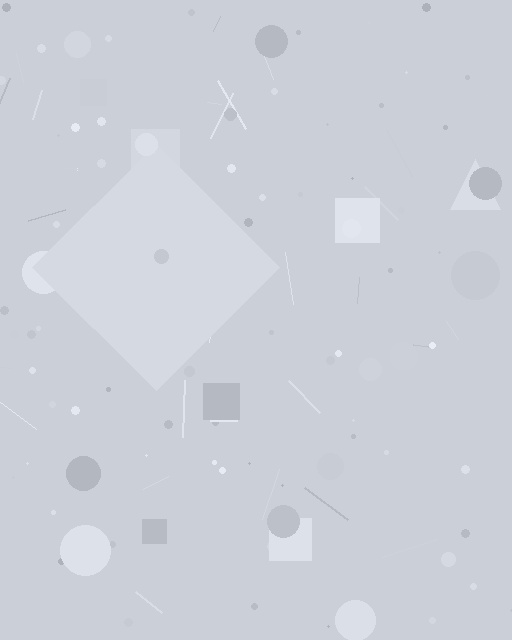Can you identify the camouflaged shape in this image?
The camouflaged shape is a diamond.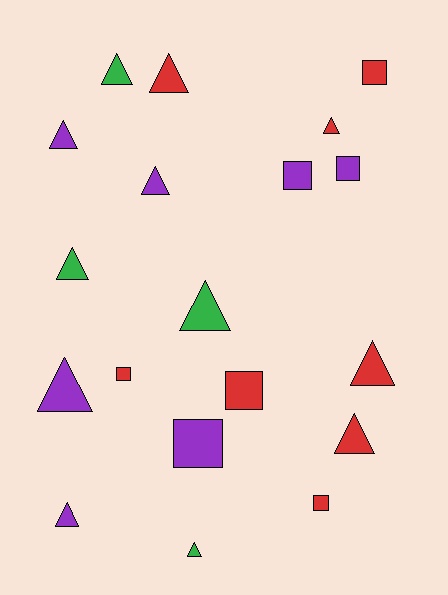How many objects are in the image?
There are 19 objects.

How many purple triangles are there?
There are 4 purple triangles.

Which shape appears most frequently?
Triangle, with 12 objects.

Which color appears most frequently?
Red, with 8 objects.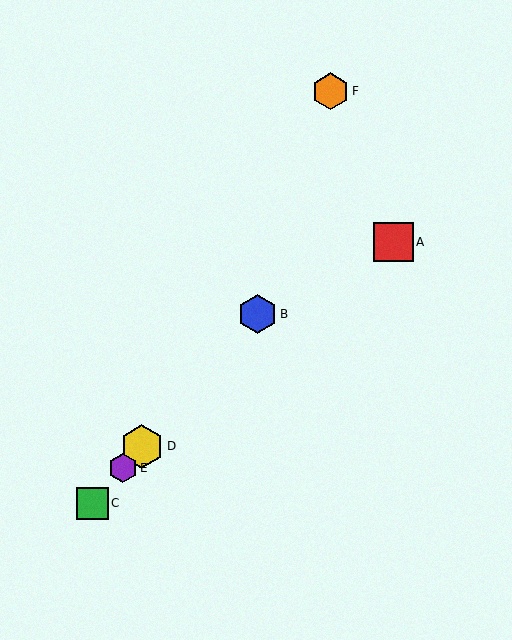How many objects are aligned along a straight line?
4 objects (B, C, D, E) are aligned along a straight line.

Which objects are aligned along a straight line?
Objects B, C, D, E are aligned along a straight line.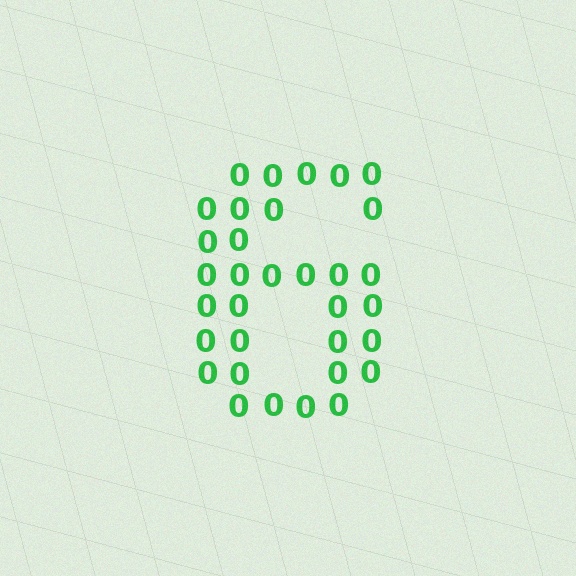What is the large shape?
The large shape is the digit 6.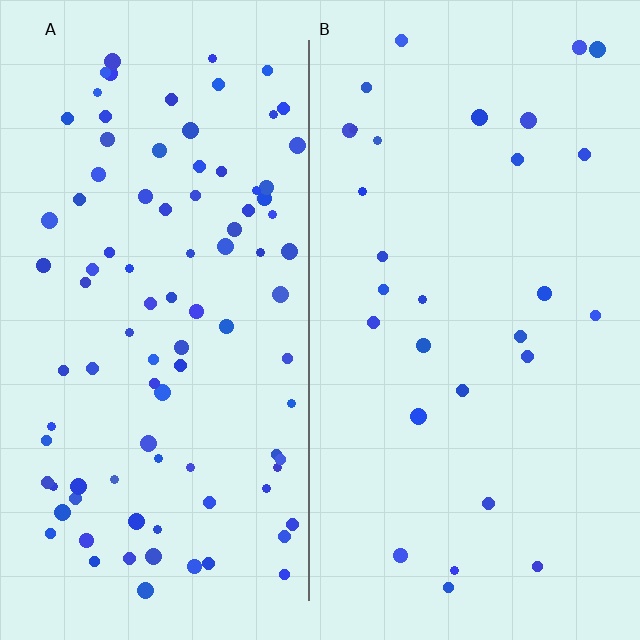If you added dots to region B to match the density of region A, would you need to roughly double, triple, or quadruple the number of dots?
Approximately triple.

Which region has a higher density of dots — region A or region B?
A (the left).